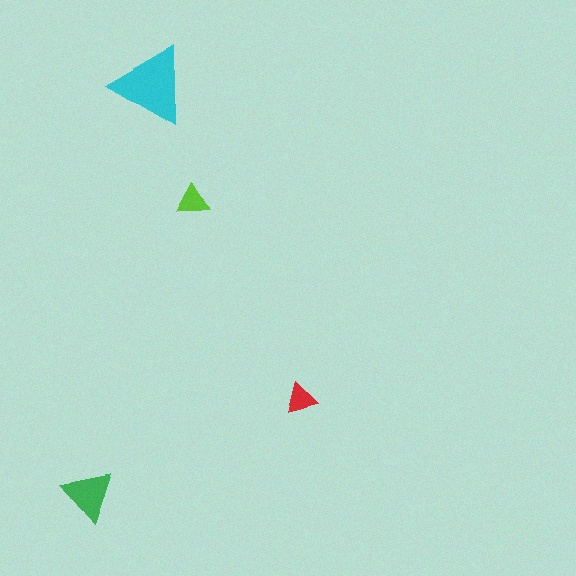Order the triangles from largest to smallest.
the cyan one, the green one, the lime one, the red one.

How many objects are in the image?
There are 4 objects in the image.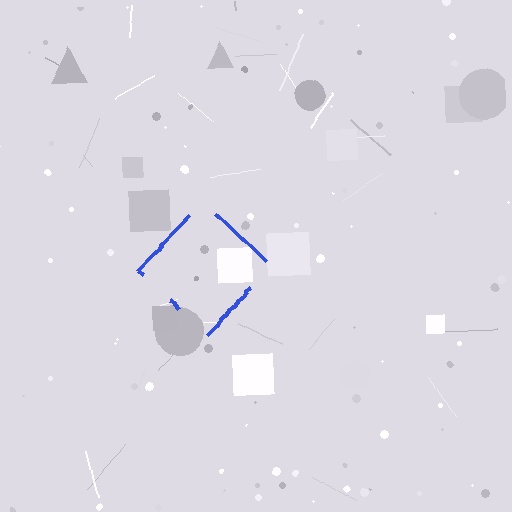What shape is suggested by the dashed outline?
The dashed outline suggests a diamond.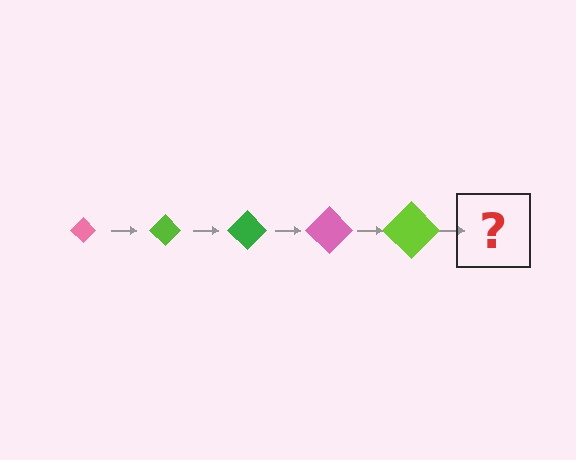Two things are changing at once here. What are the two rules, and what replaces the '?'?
The two rules are that the diamond grows larger each step and the color cycles through pink, lime, and green. The '?' should be a green diamond, larger than the previous one.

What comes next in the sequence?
The next element should be a green diamond, larger than the previous one.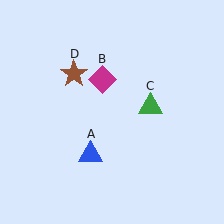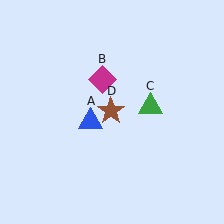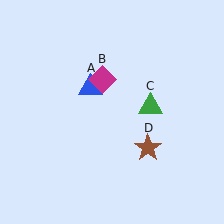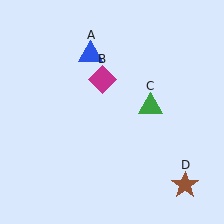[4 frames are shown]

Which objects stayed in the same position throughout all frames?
Magenta diamond (object B) and green triangle (object C) remained stationary.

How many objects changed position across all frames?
2 objects changed position: blue triangle (object A), brown star (object D).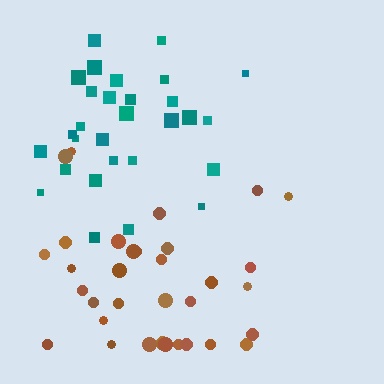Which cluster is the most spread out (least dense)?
Brown.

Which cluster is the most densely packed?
Teal.